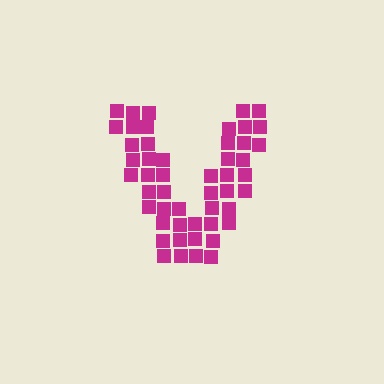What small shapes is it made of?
It is made of small squares.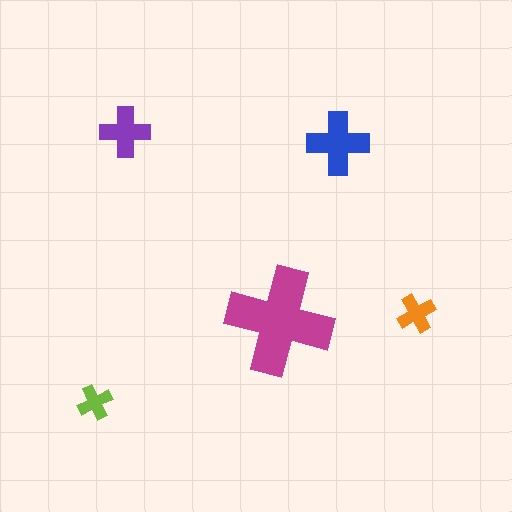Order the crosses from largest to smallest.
the magenta one, the blue one, the purple one, the orange one, the lime one.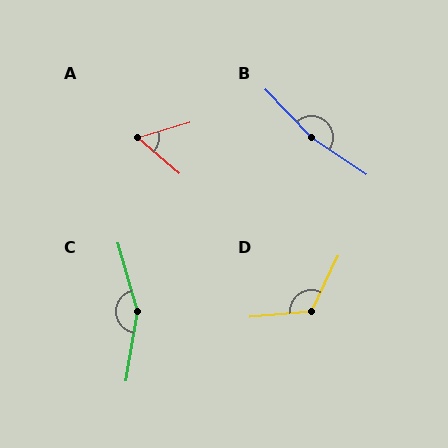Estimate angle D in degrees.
Approximately 121 degrees.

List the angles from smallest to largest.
A (56°), D (121°), C (155°), B (168°).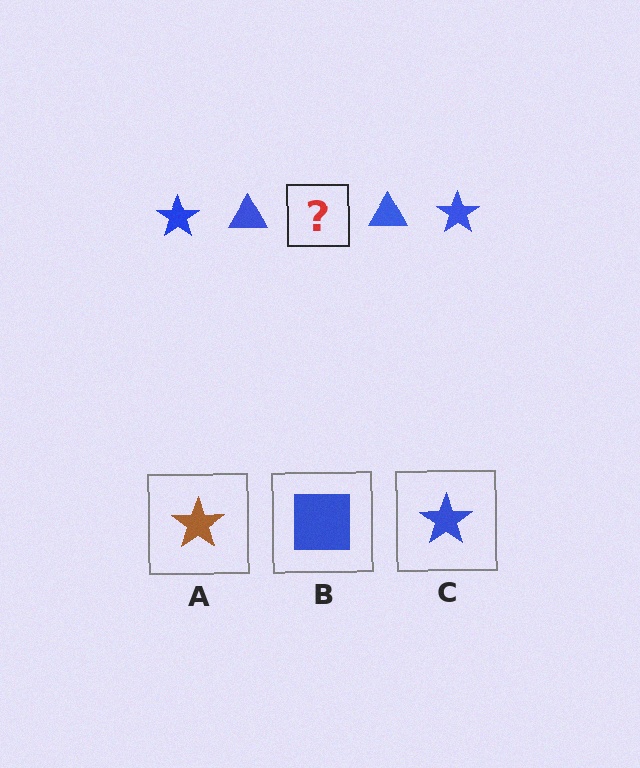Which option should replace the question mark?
Option C.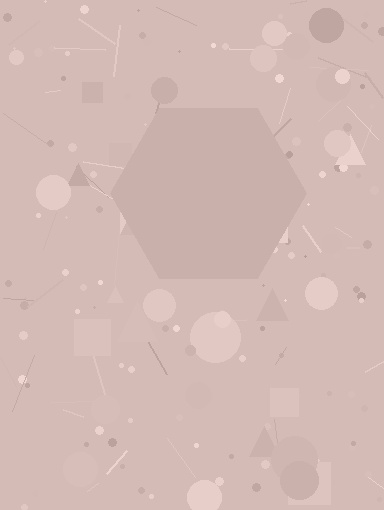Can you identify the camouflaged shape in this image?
The camouflaged shape is a hexagon.